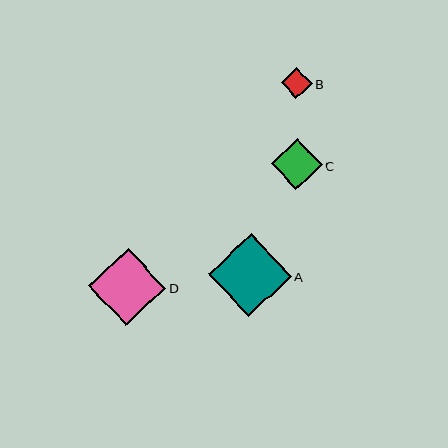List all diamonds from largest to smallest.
From largest to smallest: A, D, C, B.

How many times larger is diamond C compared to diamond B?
Diamond C is approximately 1.7 times the size of diamond B.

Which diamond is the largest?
Diamond A is the largest with a size of approximately 83 pixels.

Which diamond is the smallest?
Diamond B is the smallest with a size of approximately 30 pixels.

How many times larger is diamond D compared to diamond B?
Diamond D is approximately 2.6 times the size of diamond B.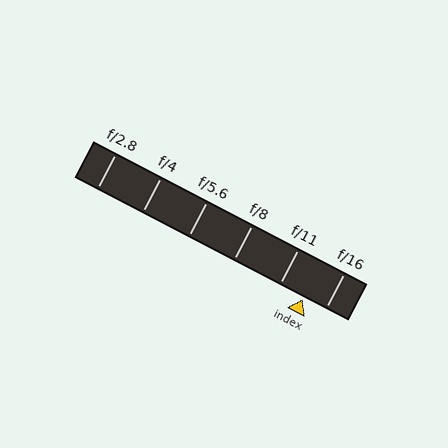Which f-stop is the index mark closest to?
The index mark is closest to f/16.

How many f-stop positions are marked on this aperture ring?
There are 6 f-stop positions marked.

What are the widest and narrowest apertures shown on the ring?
The widest aperture shown is f/2.8 and the narrowest is f/16.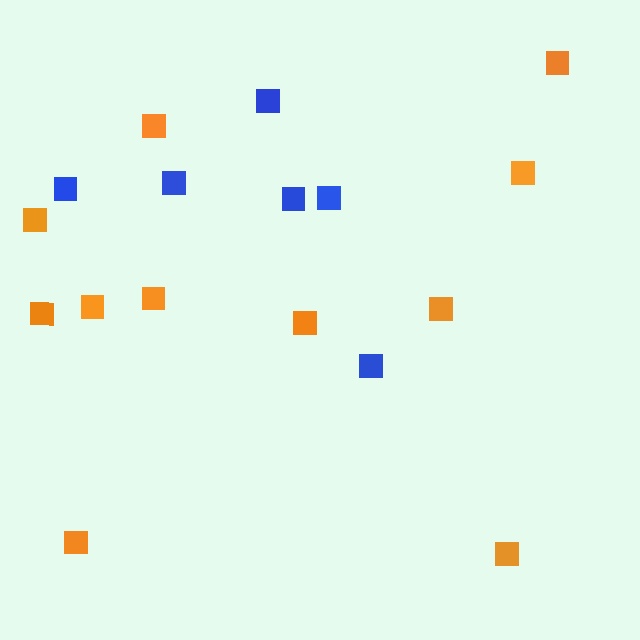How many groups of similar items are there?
There are 2 groups: one group of blue squares (6) and one group of orange squares (11).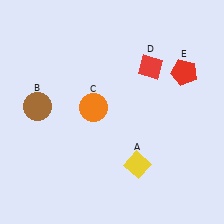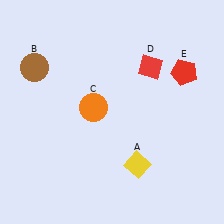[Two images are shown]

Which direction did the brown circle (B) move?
The brown circle (B) moved up.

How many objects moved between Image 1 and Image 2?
1 object moved between the two images.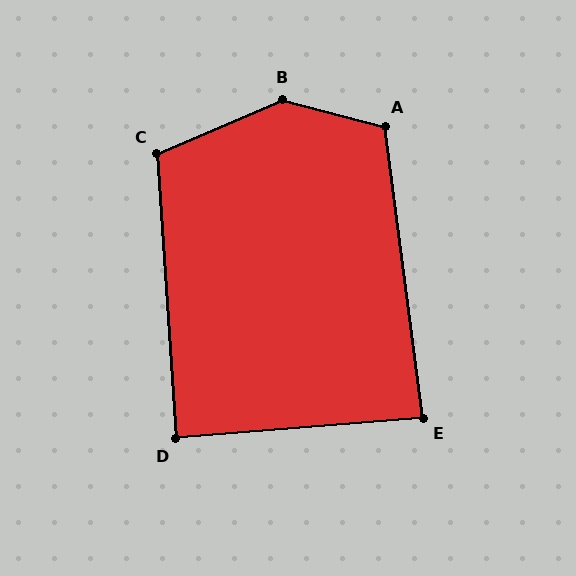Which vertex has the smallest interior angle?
E, at approximately 87 degrees.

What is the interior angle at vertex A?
Approximately 112 degrees (obtuse).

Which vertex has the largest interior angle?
B, at approximately 142 degrees.